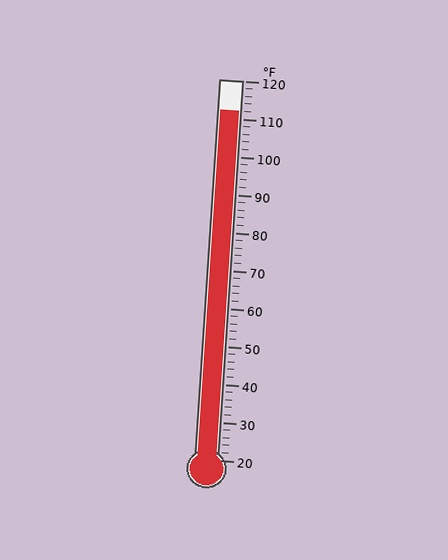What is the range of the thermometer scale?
The thermometer scale ranges from 20°F to 120°F.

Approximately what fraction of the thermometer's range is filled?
The thermometer is filled to approximately 90% of its range.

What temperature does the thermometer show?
The thermometer shows approximately 112°F.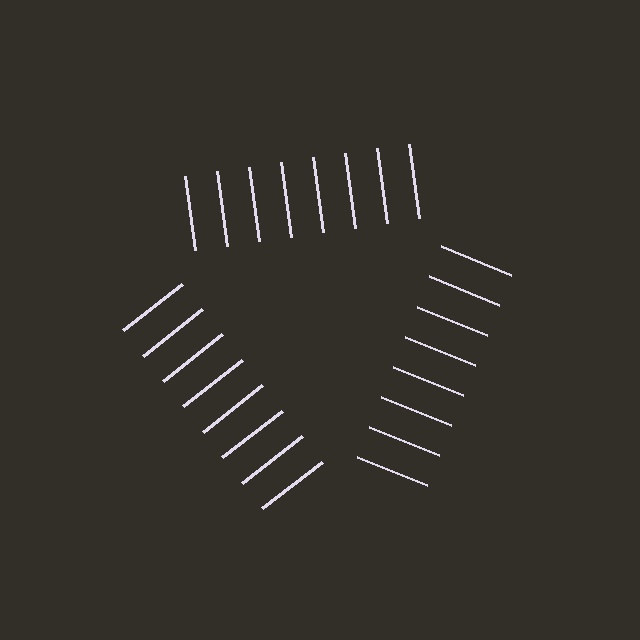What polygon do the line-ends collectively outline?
An illusory triangle — the line segments terminate on its edges but no continuous stroke is drawn.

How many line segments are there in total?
24 — 8 along each of the 3 edges.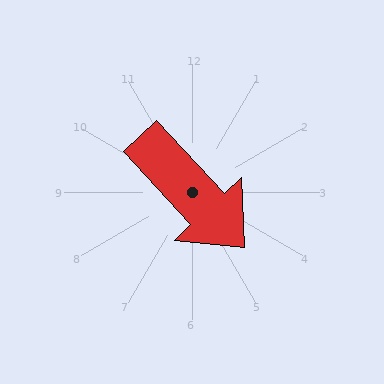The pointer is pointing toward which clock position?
Roughly 5 o'clock.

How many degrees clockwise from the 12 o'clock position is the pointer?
Approximately 137 degrees.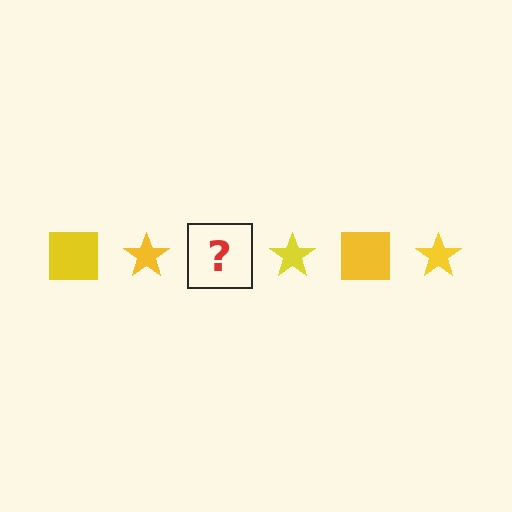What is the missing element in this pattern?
The missing element is a yellow square.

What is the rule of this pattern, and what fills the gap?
The rule is that the pattern cycles through square, star shapes in yellow. The gap should be filled with a yellow square.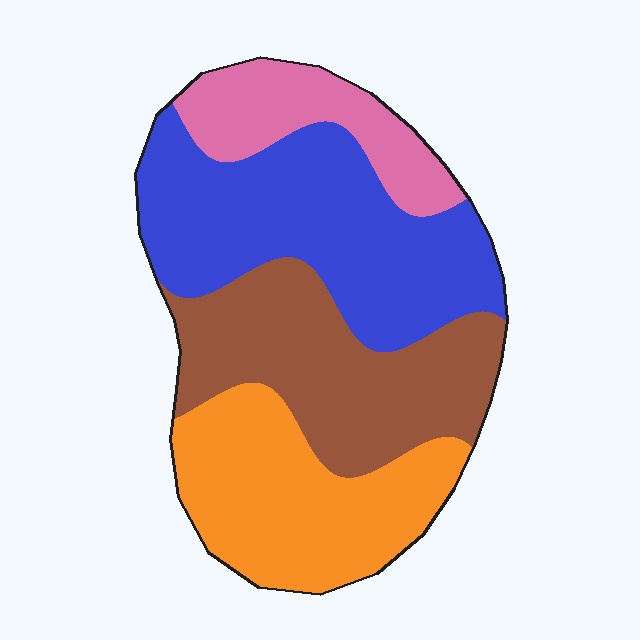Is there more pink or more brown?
Brown.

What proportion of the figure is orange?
Orange covers 25% of the figure.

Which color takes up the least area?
Pink, at roughly 15%.